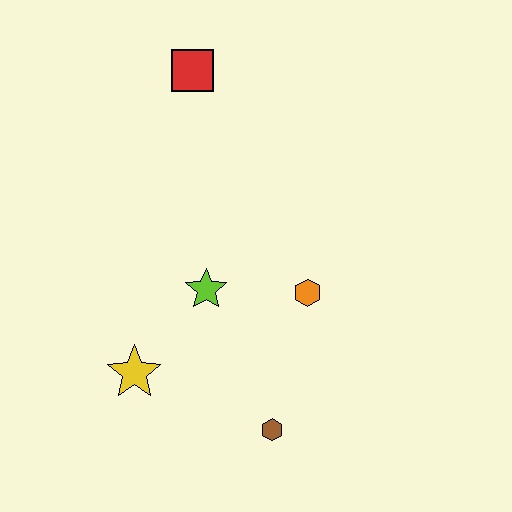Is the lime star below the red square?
Yes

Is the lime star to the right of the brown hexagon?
No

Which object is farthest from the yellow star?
The red square is farthest from the yellow star.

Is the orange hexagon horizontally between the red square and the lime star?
No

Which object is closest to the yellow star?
The lime star is closest to the yellow star.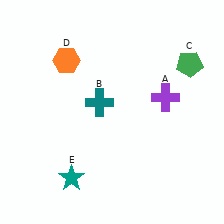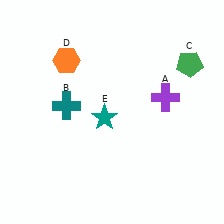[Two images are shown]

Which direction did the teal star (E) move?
The teal star (E) moved up.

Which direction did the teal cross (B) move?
The teal cross (B) moved left.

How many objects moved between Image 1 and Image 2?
2 objects moved between the two images.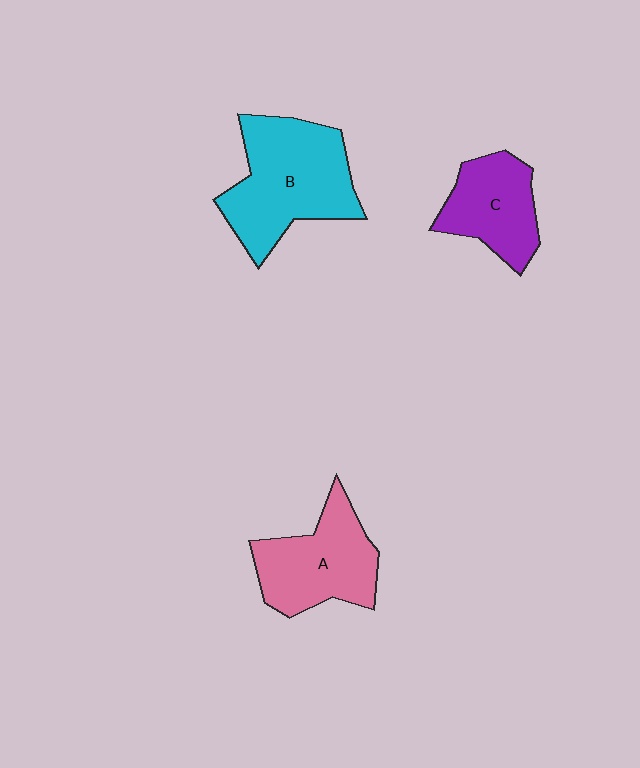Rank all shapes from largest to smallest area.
From largest to smallest: B (cyan), A (pink), C (purple).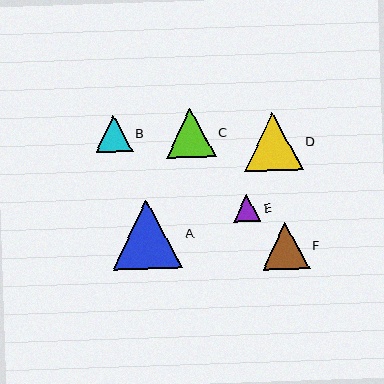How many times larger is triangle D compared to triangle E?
Triangle D is approximately 2.1 times the size of triangle E.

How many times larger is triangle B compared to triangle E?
Triangle B is approximately 1.3 times the size of triangle E.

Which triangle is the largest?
Triangle A is the largest with a size of approximately 70 pixels.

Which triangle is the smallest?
Triangle E is the smallest with a size of approximately 28 pixels.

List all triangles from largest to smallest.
From largest to smallest: A, D, C, F, B, E.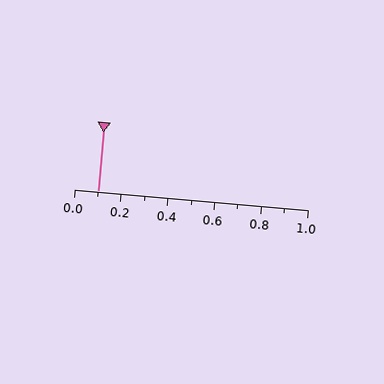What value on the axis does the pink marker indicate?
The marker indicates approximately 0.1.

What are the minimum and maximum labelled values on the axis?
The axis runs from 0.0 to 1.0.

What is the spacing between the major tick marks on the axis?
The major ticks are spaced 0.2 apart.